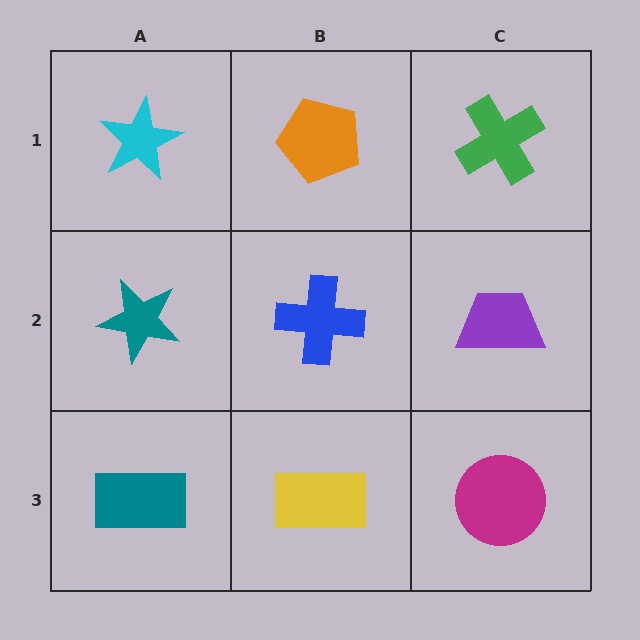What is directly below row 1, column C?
A purple trapezoid.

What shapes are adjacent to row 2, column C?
A green cross (row 1, column C), a magenta circle (row 3, column C), a blue cross (row 2, column B).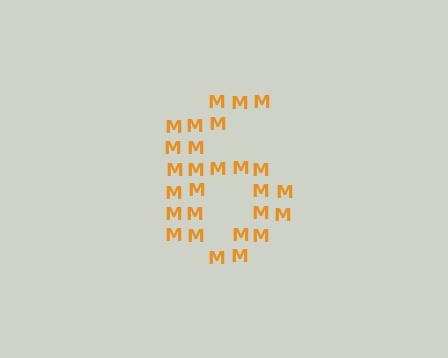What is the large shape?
The large shape is the digit 6.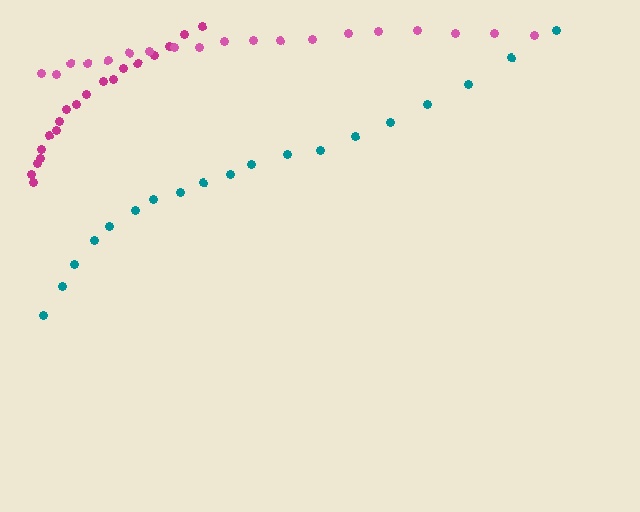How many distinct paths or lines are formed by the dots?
There are 3 distinct paths.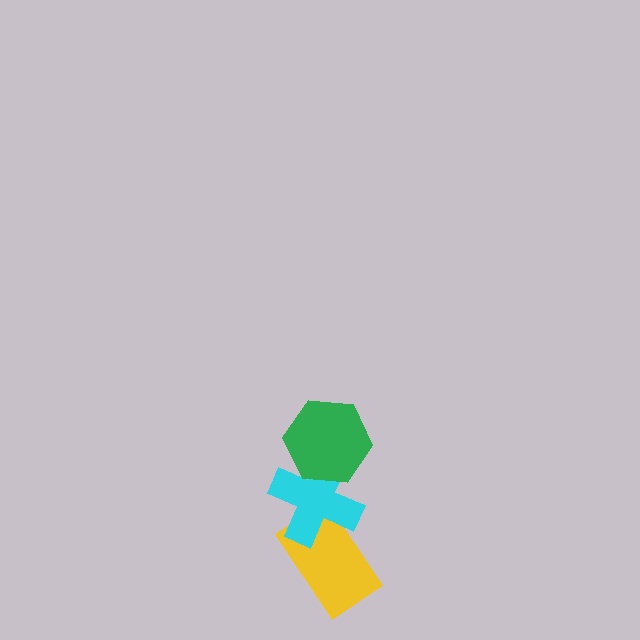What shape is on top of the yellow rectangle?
The cyan cross is on top of the yellow rectangle.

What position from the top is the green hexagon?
The green hexagon is 1st from the top.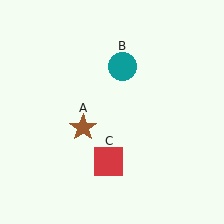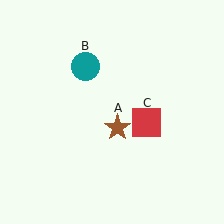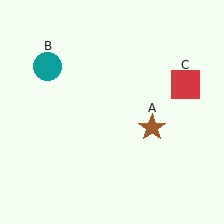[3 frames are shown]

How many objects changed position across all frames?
3 objects changed position: brown star (object A), teal circle (object B), red square (object C).